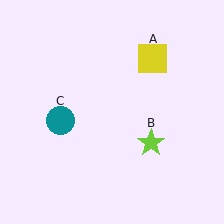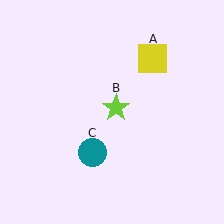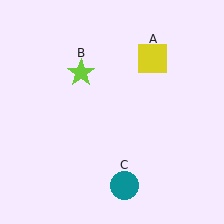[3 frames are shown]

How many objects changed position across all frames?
2 objects changed position: lime star (object B), teal circle (object C).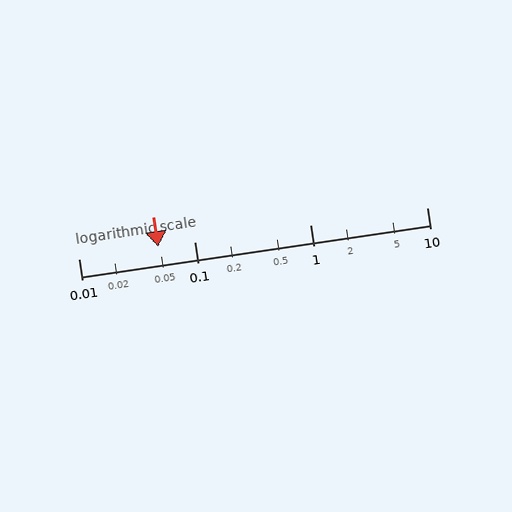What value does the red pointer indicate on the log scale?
The pointer indicates approximately 0.049.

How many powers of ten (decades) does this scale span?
The scale spans 3 decades, from 0.01 to 10.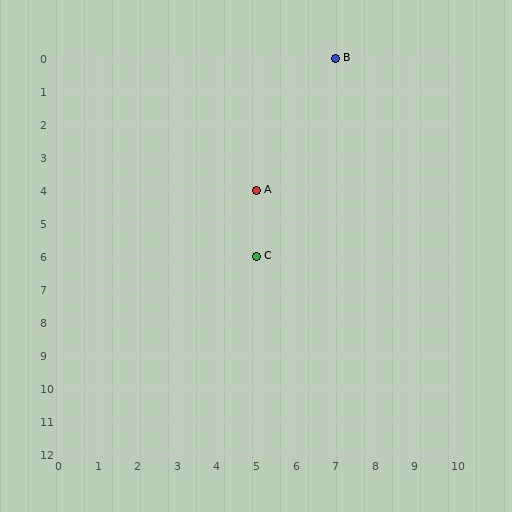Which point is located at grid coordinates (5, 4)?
Point A is at (5, 4).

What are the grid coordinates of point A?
Point A is at grid coordinates (5, 4).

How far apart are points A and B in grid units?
Points A and B are 2 columns and 4 rows apart (about 4.5 grid units diagonally).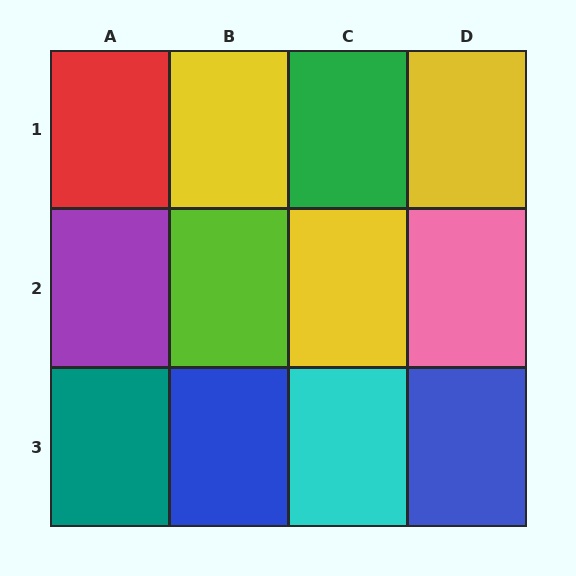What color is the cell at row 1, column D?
Yellow.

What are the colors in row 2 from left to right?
Purple, lime, yellow, pink.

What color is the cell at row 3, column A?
Teal.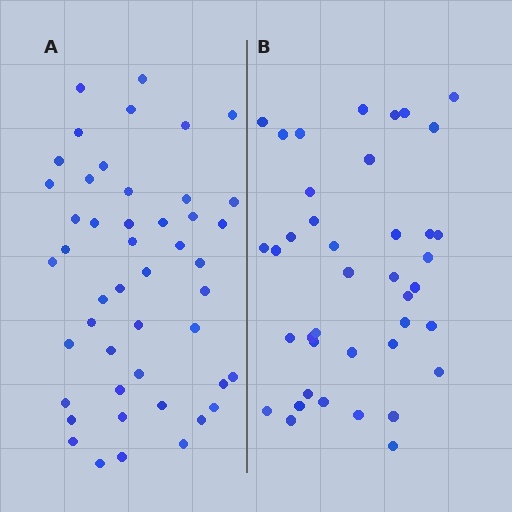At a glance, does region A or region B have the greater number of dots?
Region A (the left region) has more dots.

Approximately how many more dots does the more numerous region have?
Region A has roughly 8 or so more dots than region B.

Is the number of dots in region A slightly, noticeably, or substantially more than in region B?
Region A has only slightly more — the two regions are fairly close. The ratio is roughly 1.2 to 1.